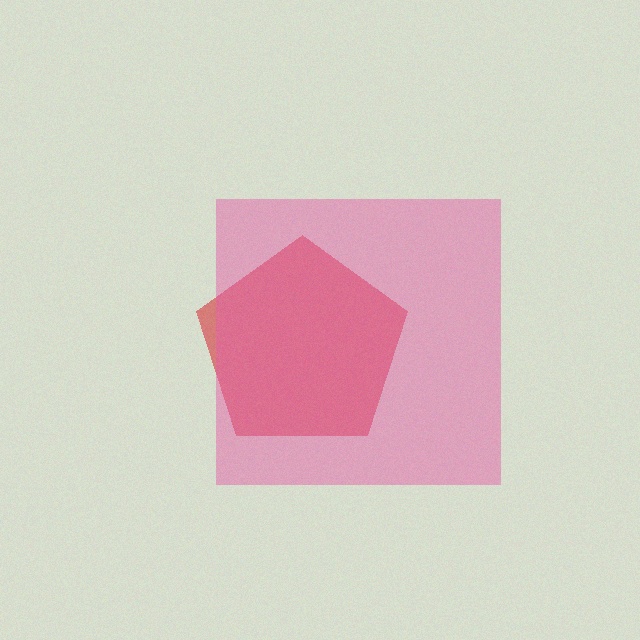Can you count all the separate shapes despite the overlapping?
Yes, there are 2 separate shapes.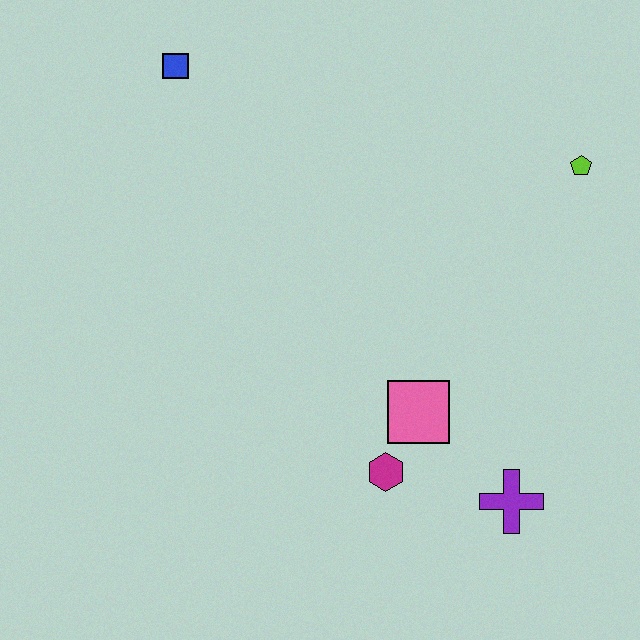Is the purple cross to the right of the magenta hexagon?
Yes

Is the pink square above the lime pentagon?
No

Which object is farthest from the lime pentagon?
The blue square is farthest from the lime pentagon.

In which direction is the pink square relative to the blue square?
The pink square is below the blue square.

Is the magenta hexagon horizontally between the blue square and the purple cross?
Yes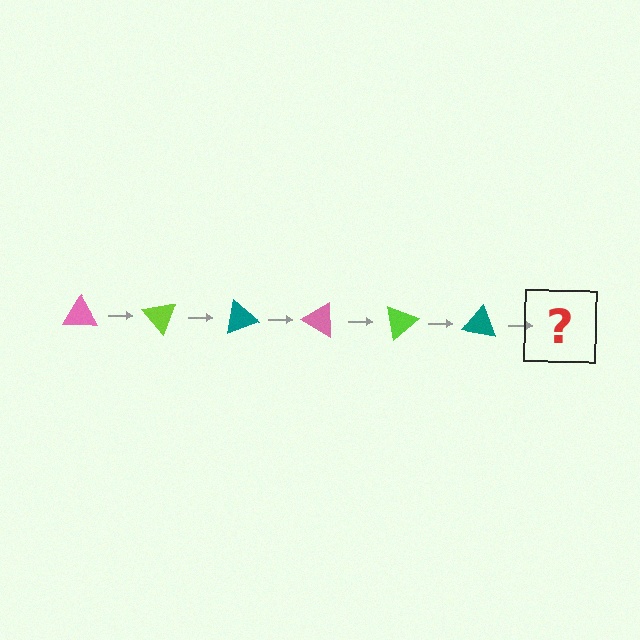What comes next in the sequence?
The next element should be a pink triangle, rotated 300 degrees from the start.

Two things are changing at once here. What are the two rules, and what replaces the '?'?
The two rules are that it rotates 50 degrees each step and the color cycles through pink, lime, and teal. The '?' should be a pink triangle, rotated 300 degrees from the start.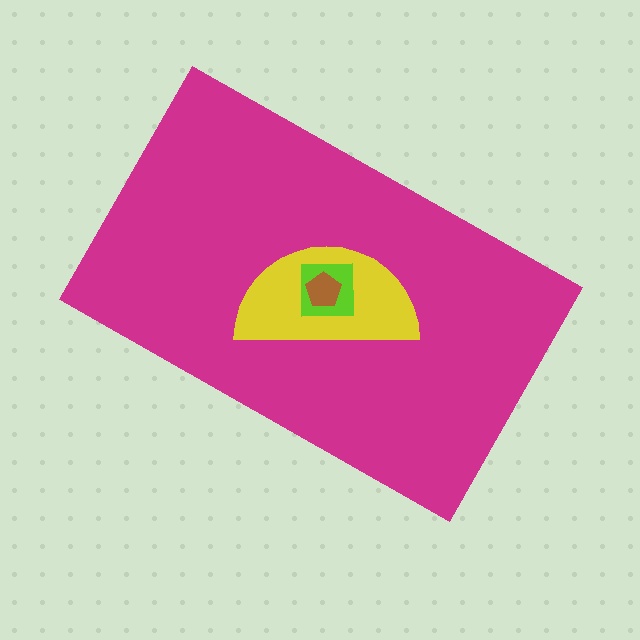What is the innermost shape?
The brown pentagon.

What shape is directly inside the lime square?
The brown pentagon.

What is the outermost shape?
The magenta rectangle.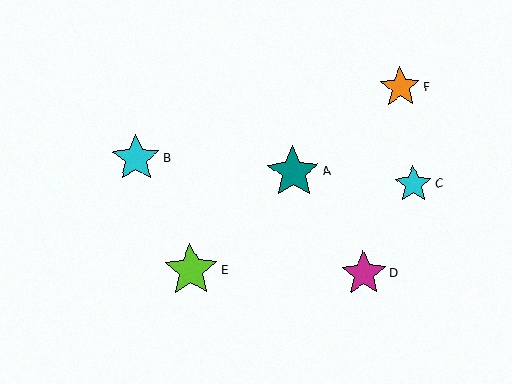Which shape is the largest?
The lime star (labeled E) is the largest.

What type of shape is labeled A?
Shape A is a teal star.